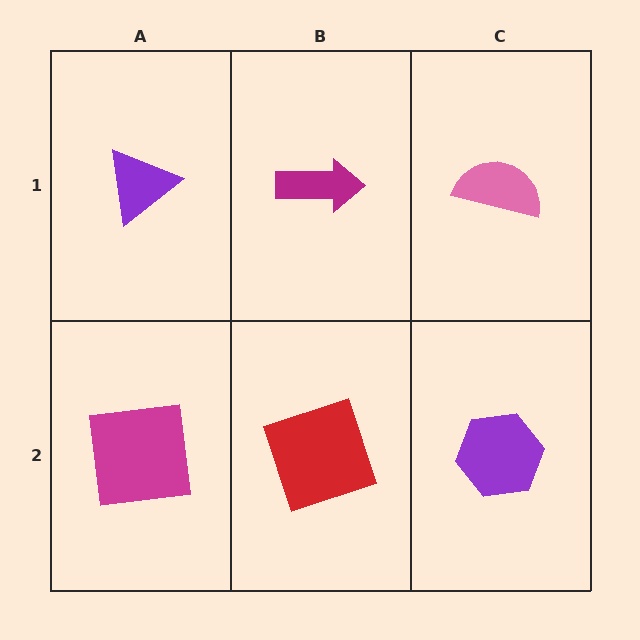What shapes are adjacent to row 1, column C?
A purple hexagon (row 2, column C), a magenta arrow (row 1, column B).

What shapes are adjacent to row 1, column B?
A red square (row 2, column B), a purple triangle (row 1, column A), a pink semicircle (row 1, column C).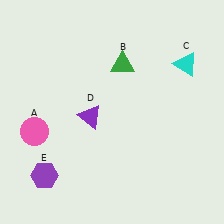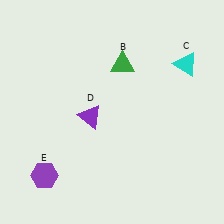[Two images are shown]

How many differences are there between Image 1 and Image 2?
There is 1 difference between the two images.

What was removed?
The pink circle (A) was removed in Image 2.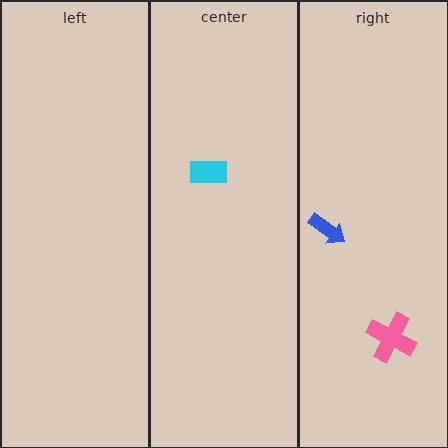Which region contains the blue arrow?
The right region.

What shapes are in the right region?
The blue arrow, the pink cross.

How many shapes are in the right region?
2.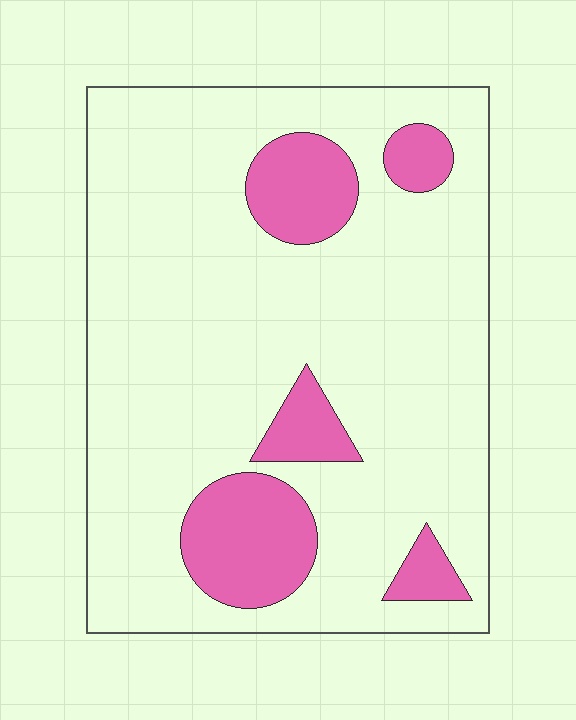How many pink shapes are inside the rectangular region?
5.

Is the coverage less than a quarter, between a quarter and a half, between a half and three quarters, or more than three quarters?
Less than a quarter.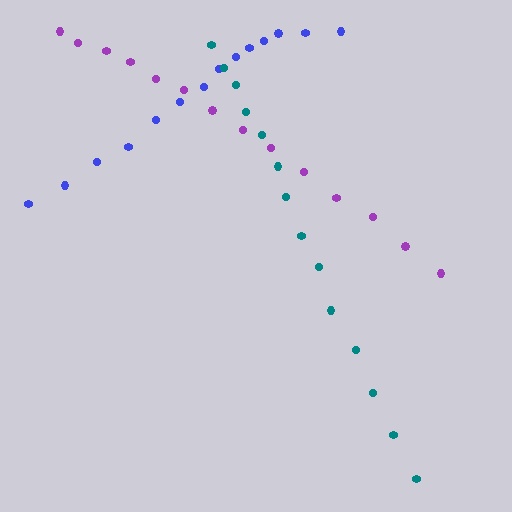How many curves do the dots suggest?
There are 3 distinct paths.